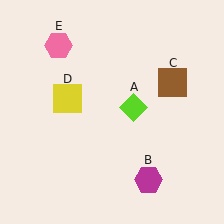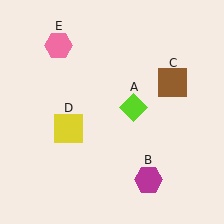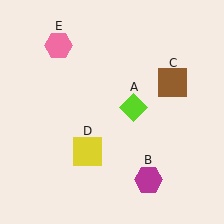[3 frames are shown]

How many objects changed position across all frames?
1 object changed position: yellow square (object D).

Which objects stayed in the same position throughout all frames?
Lime diamond (object A) and magenta hexagon (object B) and brown square (object C) and pink hexagon (object E) remained stationary.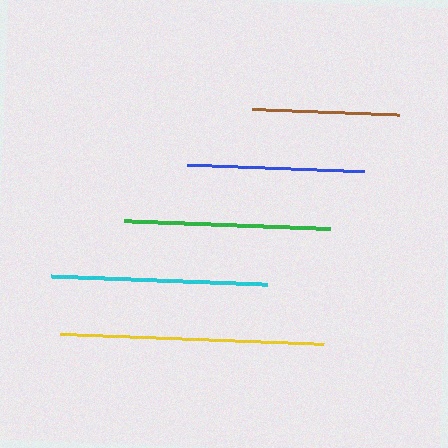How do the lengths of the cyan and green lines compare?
The cyan and green lines are approximately the same length.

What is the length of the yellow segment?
The yellow segment is approximately 264 pixels long.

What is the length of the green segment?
The green segment is approximately 206 pixels long.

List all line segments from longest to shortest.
From longest to shortest: yellow, cyan, green, blue, brown.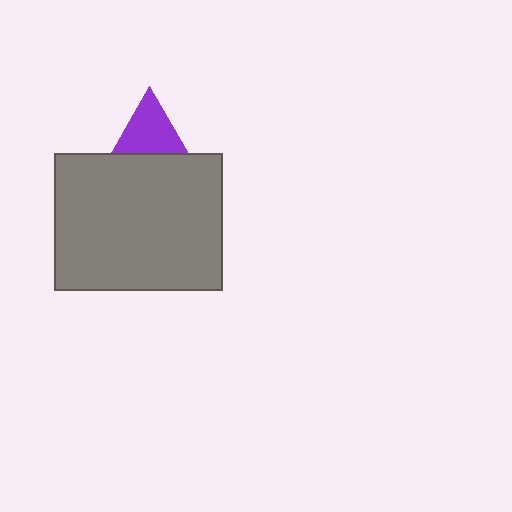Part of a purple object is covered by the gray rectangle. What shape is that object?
It is a triangle.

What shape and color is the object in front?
The object in front is a gray rectangle.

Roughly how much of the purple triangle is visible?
About half of it is visible (roughly 52%).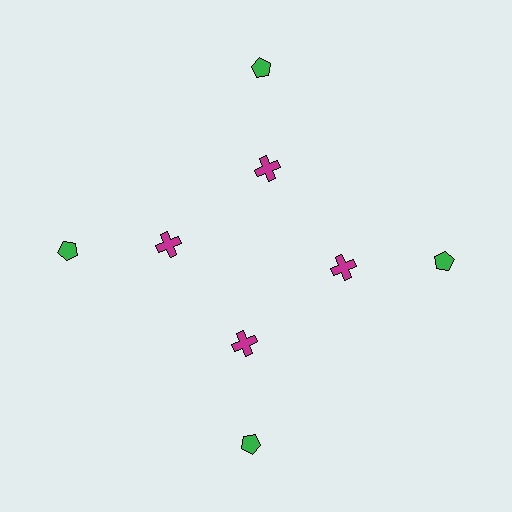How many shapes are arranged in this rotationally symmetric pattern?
There are 8 shapes, arranged in 4 groups of 2.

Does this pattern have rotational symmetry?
Yes, this pattern has 4-fold rotational symmetry. It looks the same after rotating 90 degrees around the center.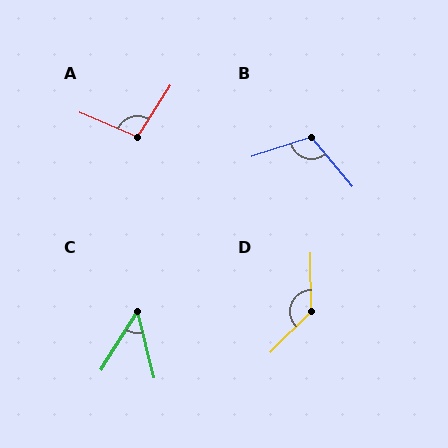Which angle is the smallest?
C, at approximately 46 degrees.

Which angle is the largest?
D, at approximately 135 degrees.